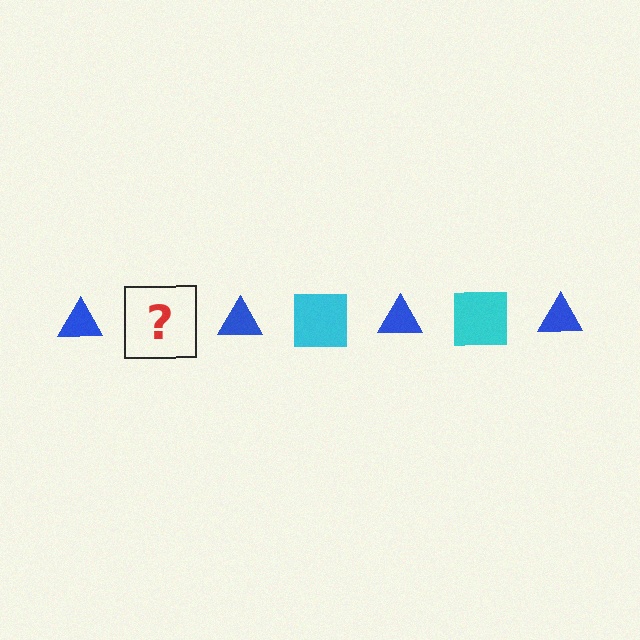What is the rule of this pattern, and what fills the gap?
The rule is that the pattern alternates between blue triangle and cyan square. The gap should be filled with a cyan square.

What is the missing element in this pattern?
The missing element is a cyan square.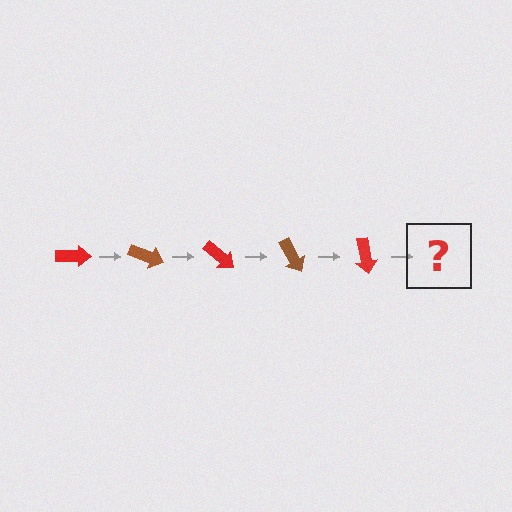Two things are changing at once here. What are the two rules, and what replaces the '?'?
The two rules are that it rotates 20 degrees each step and the color cycles through red and brown. The '?' should be a brown arrow, rotated 100 degrees from the start.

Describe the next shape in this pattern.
It should be a brown arrow, rotated 100 degrees from the start.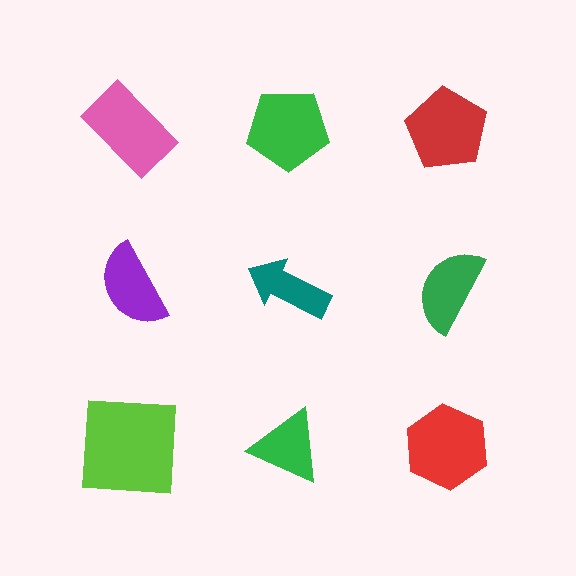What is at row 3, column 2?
A green triangle.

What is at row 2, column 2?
A teal arrow.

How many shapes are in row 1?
3 shapes.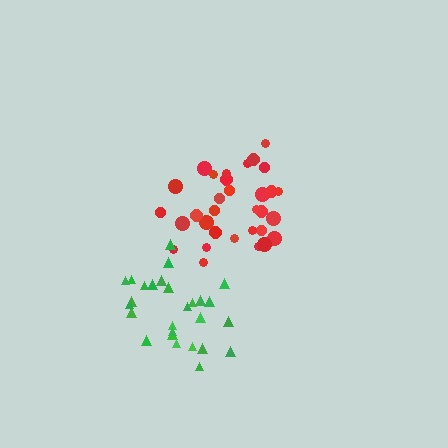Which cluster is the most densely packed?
Red.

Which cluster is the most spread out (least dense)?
Green.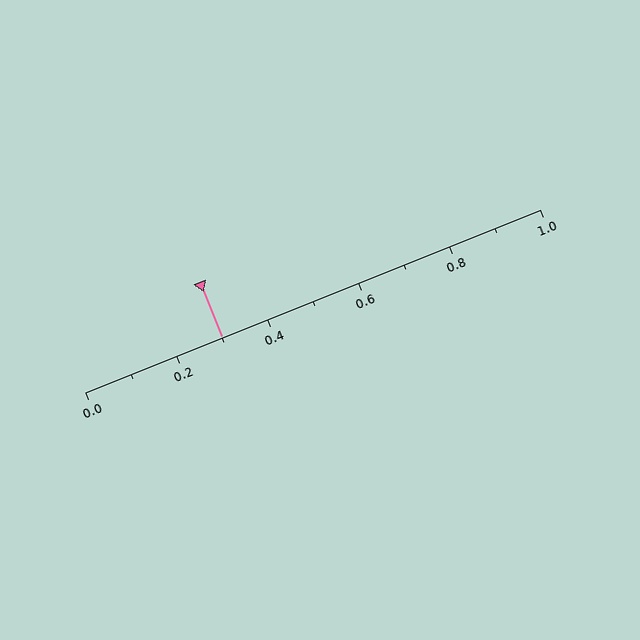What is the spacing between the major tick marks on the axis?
The major ticks are spaced 0.2 apart.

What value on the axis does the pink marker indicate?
The marker indicates approximately 0.3.